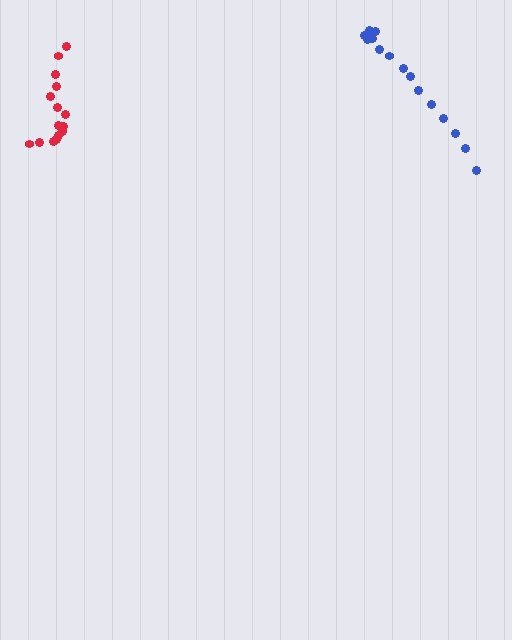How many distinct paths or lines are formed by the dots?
There are 2 distinct paths.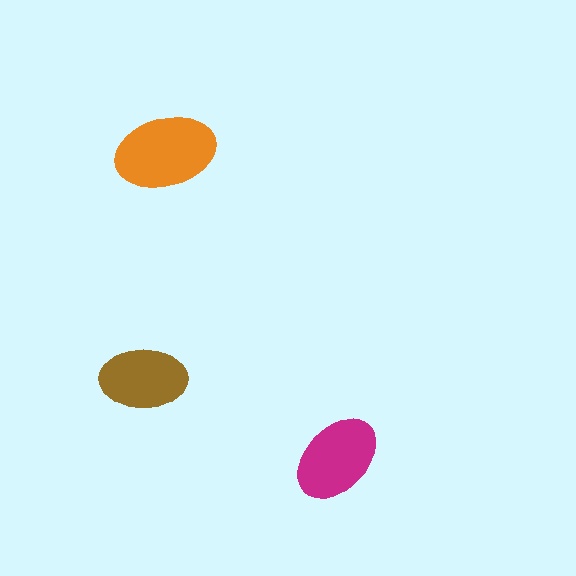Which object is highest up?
The orange ellipse is topmost.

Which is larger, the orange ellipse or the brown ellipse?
The orange one.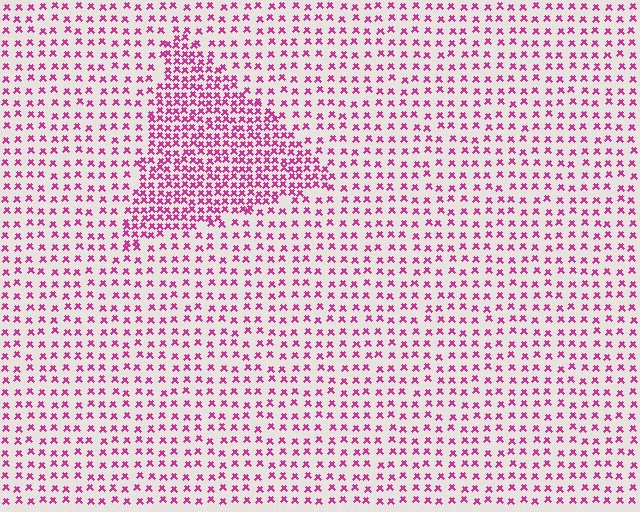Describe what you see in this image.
The image contains small magenta elements arranged at two different densities. A triangle-shaped region is visible where the elements are more densely packed than the surrounding area.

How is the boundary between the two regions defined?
The boundary is defined by a change in element density (approximately 2.2x ratio). All elements are the same color, size, and shape.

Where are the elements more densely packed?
The elements are more densely packed inside the triangle boundary.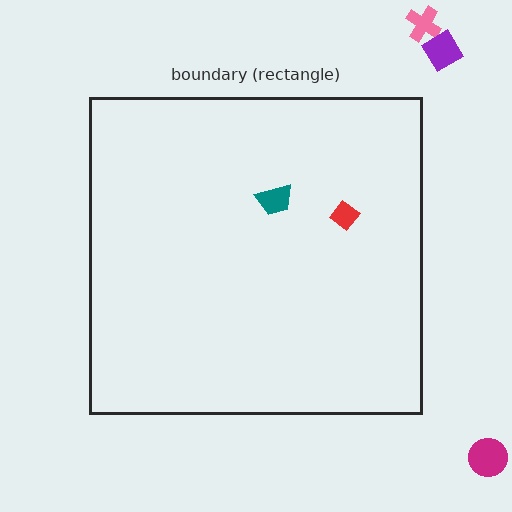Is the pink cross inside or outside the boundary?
Outside.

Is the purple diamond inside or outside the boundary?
Outside.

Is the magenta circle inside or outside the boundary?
Outside.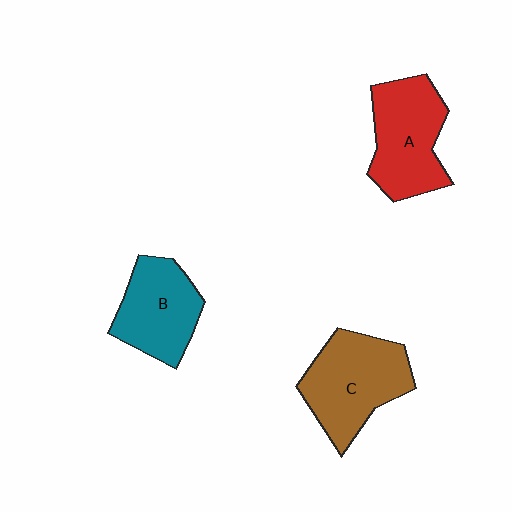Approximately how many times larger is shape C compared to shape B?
Approximately 1.2 times.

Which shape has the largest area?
Shape C (brown).